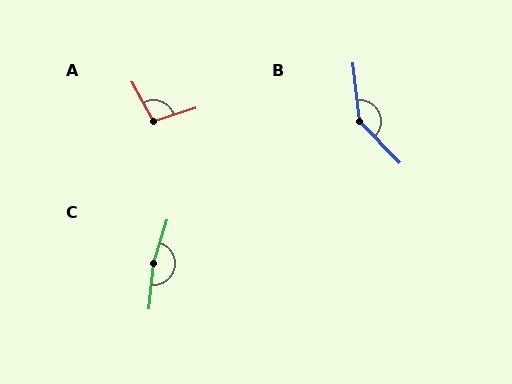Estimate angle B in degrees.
Approximately 142 degrees.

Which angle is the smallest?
A, at approximately 102 degrees.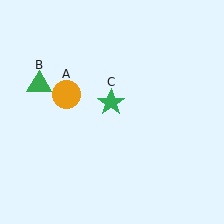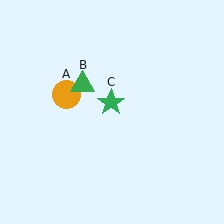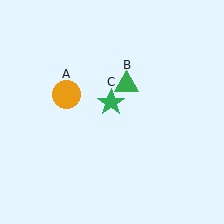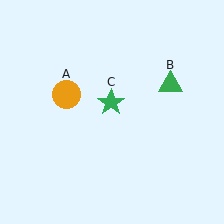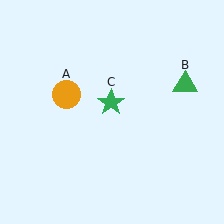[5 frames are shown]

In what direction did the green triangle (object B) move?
The green triangle (object B) moved right.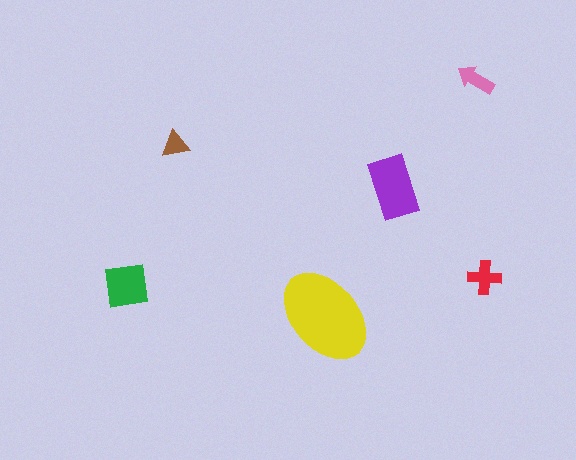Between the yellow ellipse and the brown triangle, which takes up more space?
The yellow ellipse.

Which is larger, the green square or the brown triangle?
The green square.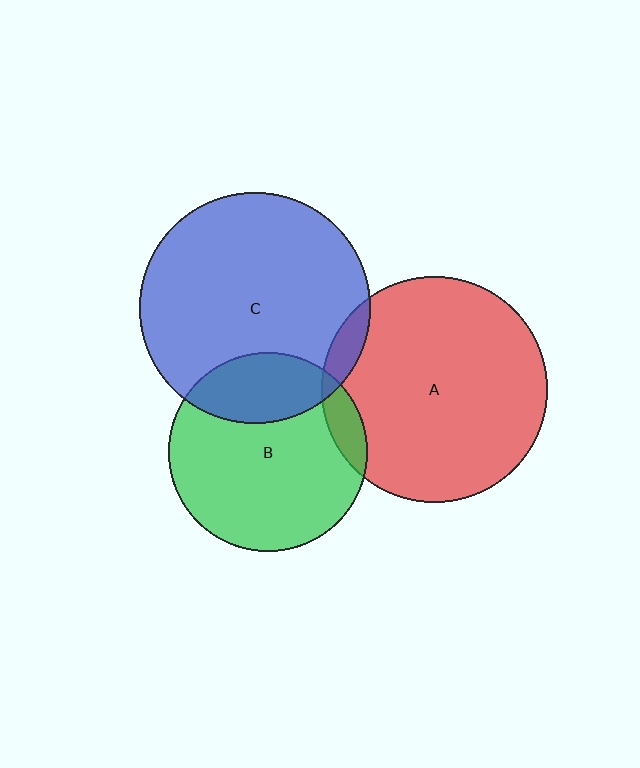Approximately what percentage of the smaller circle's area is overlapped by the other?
Approximately 25%.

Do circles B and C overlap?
Yes.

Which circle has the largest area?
Circle C (blue).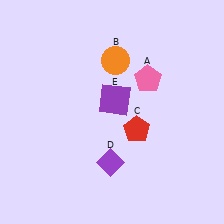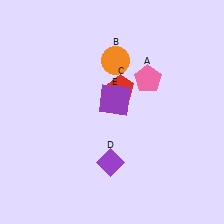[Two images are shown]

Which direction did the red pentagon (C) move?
The red pentagon (C) moved up.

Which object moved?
The red pentagon (C) moved up.